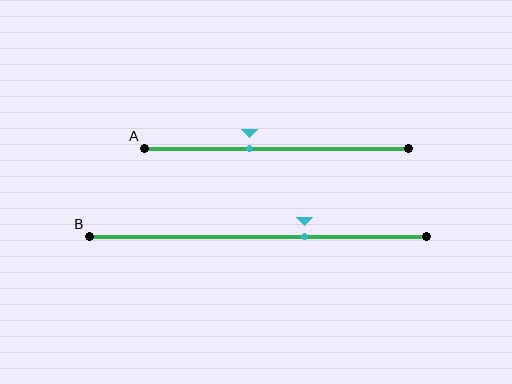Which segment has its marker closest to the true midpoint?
Segment A has its marker closest to the true midpoint.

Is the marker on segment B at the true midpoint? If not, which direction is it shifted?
No, the marker on segment B is shifted to the right by about 14% of the segment length.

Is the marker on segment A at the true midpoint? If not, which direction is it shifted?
No, the marker on segment A is shifted to the left by about 10% of the segment length.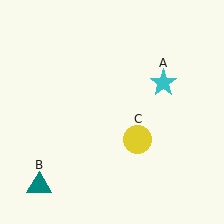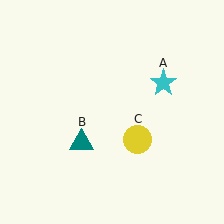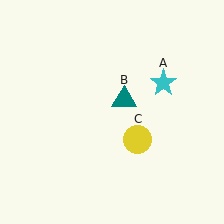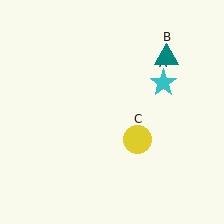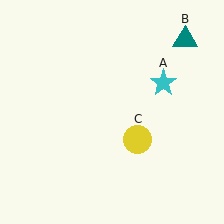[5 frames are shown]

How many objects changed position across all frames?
1 object changed position: teal triangle (object B).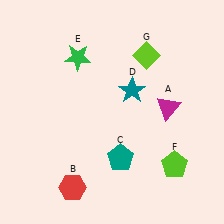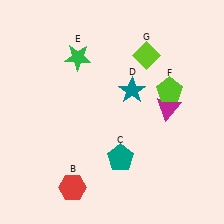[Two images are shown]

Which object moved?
The lime pentagon (F) moved up.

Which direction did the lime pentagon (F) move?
The lime pentagon (F) moved up.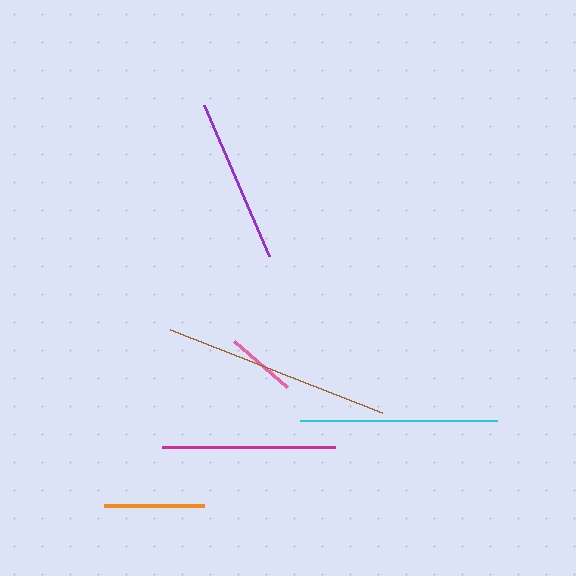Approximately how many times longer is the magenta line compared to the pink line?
The magenta line is approximately 2.5 times the length of the pink line.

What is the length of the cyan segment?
The cyan segment is approximately 197 pixels long.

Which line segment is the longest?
The brown line is the longest at approximately 227 pixels.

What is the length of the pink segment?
The pink segment is approximately 71 pixels long.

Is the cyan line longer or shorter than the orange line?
The cyan line is longer than the orange line.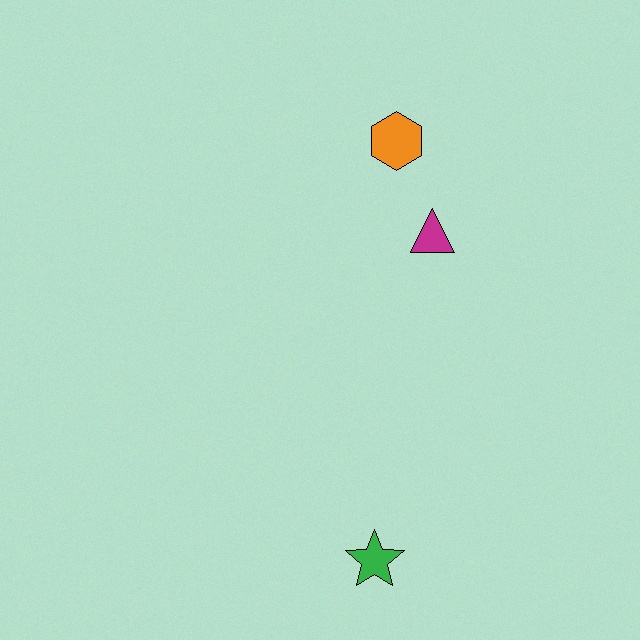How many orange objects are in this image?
There is 1 orange object.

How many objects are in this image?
There are 3 objects.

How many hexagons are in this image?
There is 1 hexagon.